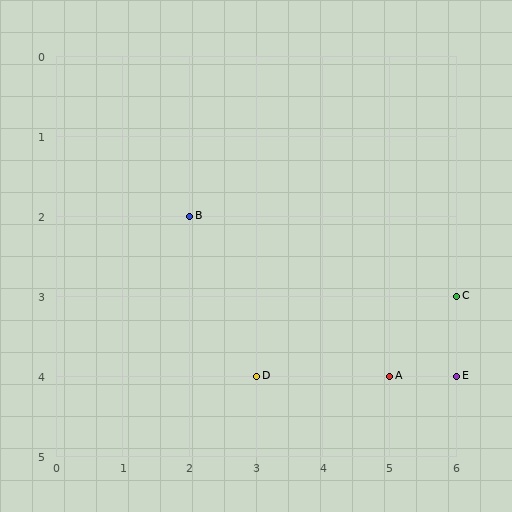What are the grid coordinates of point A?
Point A is at grid coordinates (5, 4).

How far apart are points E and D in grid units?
Points E and D are 3 columns apart.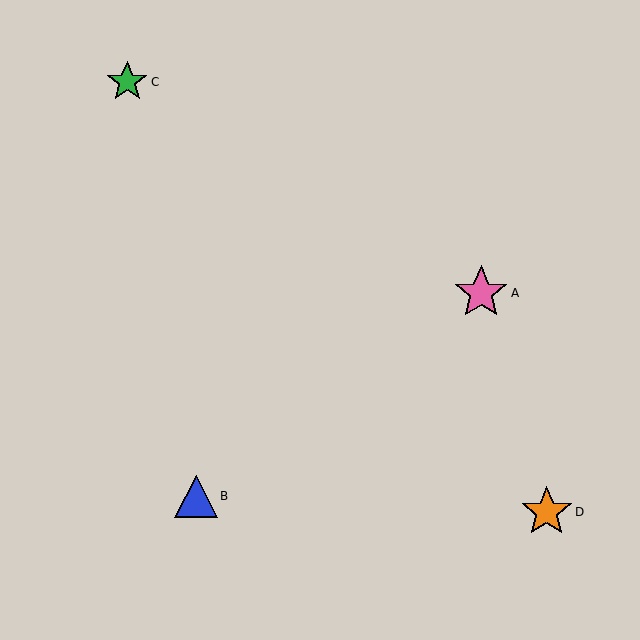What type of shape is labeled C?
Shape C is a green star.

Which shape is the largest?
The pink star (labeled A) is the largest.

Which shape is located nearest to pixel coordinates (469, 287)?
The pink star (labeled A) at (481, 293) is nearest to that location.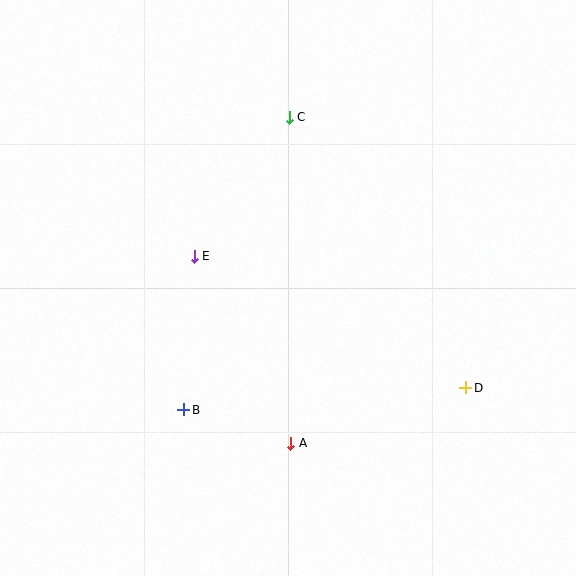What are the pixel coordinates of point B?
Point B is at (184, 410).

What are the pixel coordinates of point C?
Point C is at (289, 117).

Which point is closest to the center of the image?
Point E at (194, 256) is closest to the center.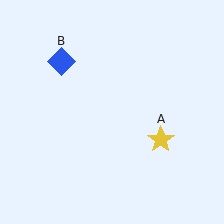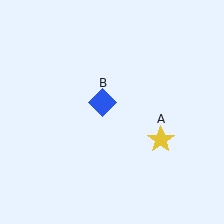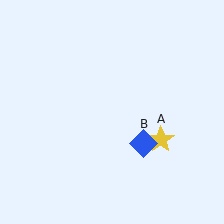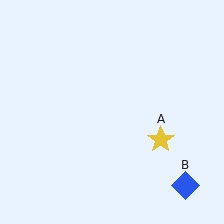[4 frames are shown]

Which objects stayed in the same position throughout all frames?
Yellow star (object A) remained stationary.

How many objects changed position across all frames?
1 object changed position: blue diamond (object B).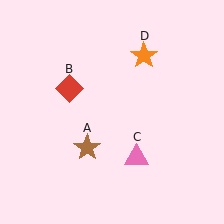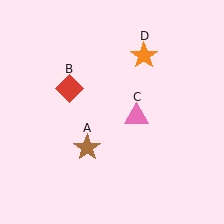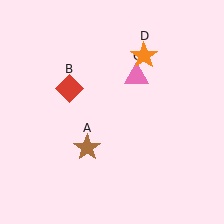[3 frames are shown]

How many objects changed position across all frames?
1 object changed position: pink triangle (object C).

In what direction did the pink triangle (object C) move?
The pink triangle (object C) moved up.